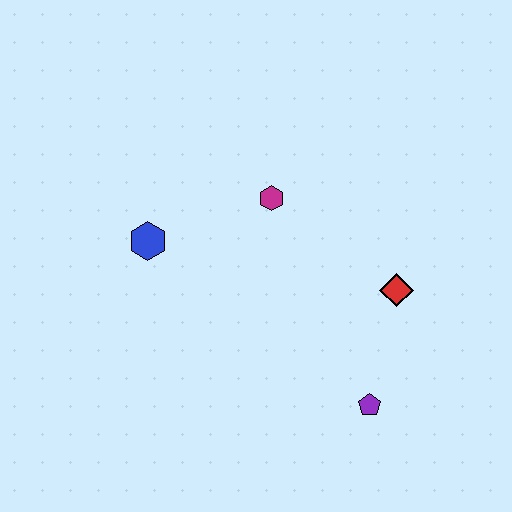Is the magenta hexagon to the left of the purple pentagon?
Yes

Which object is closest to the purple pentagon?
The red diamond is closest to the purple pentagon.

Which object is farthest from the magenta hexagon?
The purple pentagon is farthest from the magenta hexagon.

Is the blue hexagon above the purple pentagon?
Yes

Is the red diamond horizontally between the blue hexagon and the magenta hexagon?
No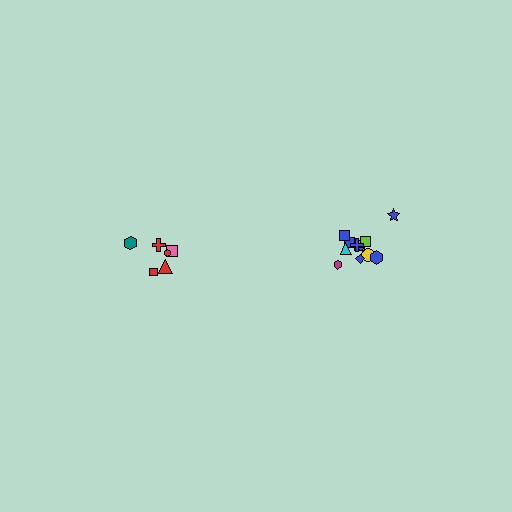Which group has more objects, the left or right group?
The right group.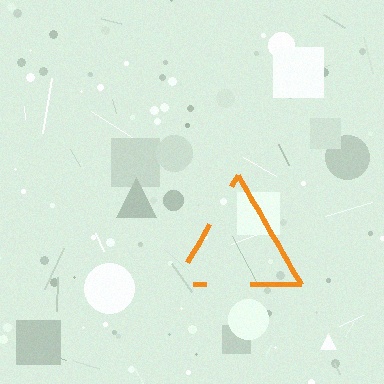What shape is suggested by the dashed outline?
The dashed outline suggests a triangle.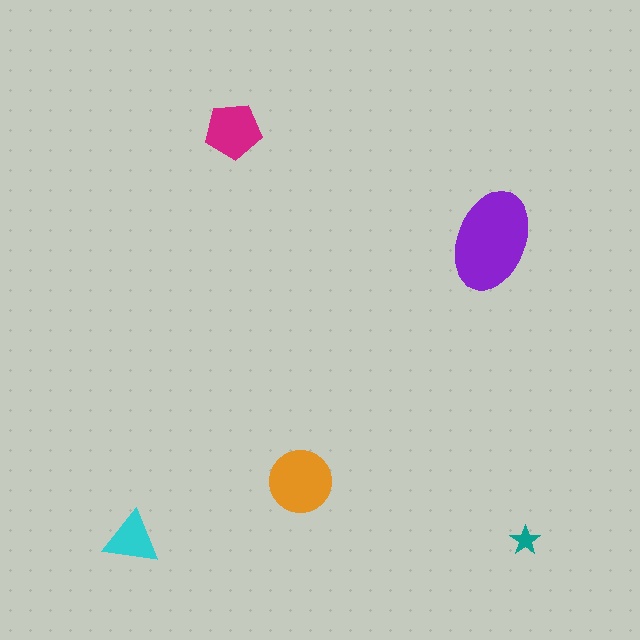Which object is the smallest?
The teal star.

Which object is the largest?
The purple ellipse.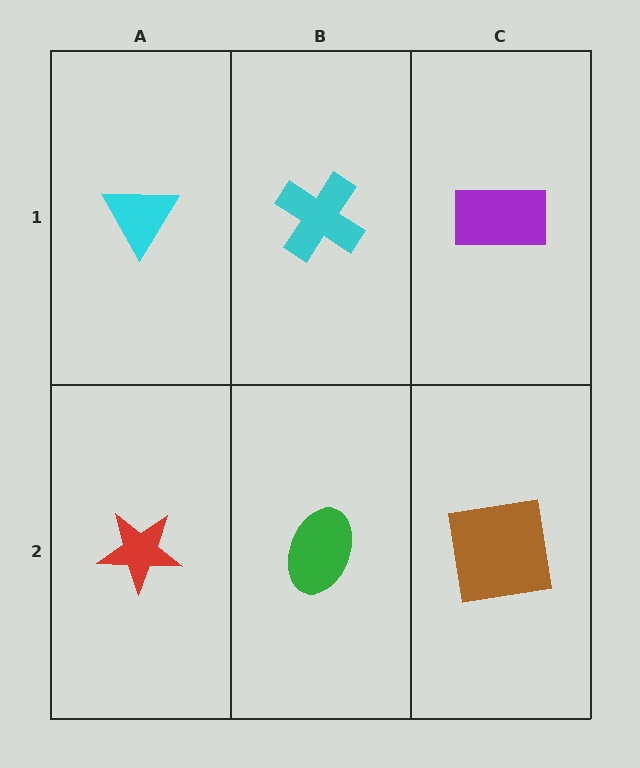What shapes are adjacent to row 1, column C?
A brown square (row 2, column C), a cyan cross (row 1, column B).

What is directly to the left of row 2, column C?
A green ellipse.